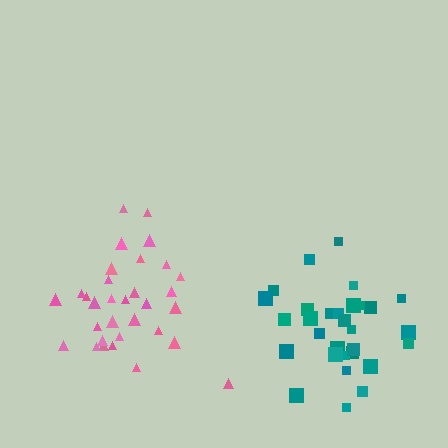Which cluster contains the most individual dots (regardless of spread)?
Pink (33).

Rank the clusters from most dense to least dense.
pink, teal.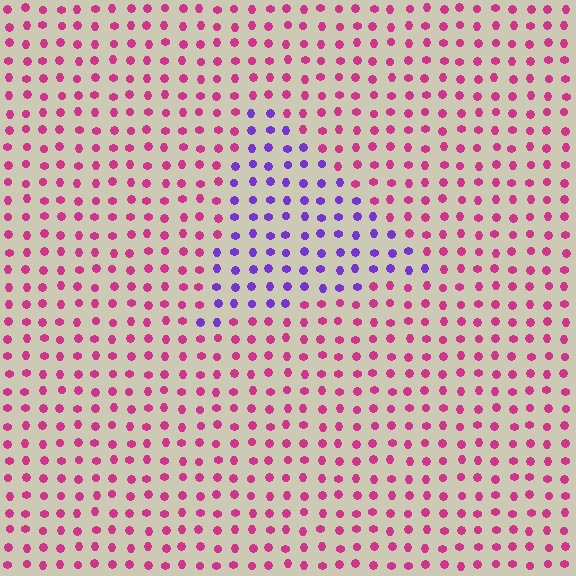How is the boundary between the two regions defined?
The boundary is defined purely by a slight shift in hue (about 61 degrees). Spacing, size, and orientation are identical on both sides.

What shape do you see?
I see a triangle.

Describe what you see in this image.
The image is filled with small magenta elements in a uniform arrangement. A triangle-shaped region is visible where the elements are tinted to a slightly different hue, forming a subtle color boundary.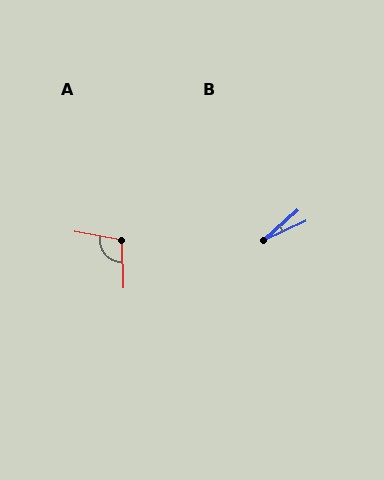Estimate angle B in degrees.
Approximately 16 degrees.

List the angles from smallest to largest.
B (16°), A (102°).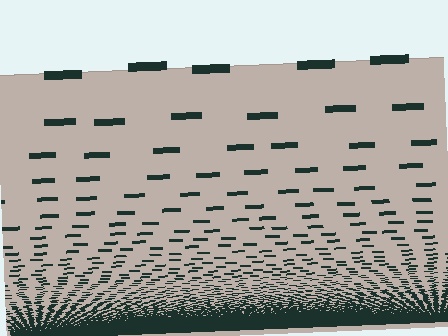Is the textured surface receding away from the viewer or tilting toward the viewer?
The surface appears to tilt toward the viewer. Texture elements get larger and sparser toward the top.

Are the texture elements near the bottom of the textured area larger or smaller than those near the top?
Smaller. The gradient is inverted — elements near the bottom are smaller and denser.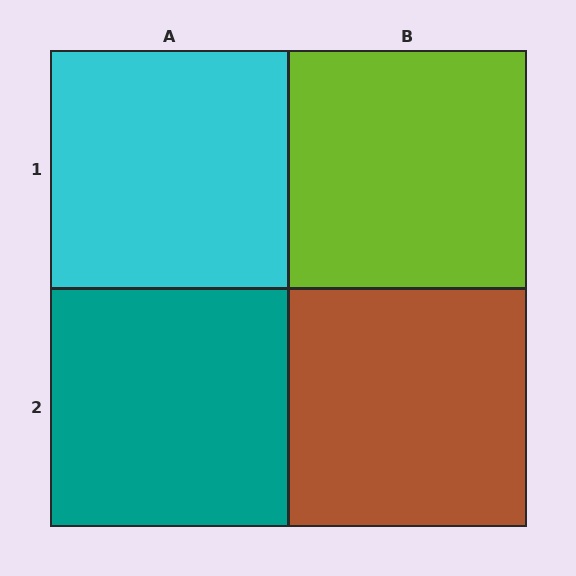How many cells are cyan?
1 cell is cyan.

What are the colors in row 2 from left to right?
Teal, brown.